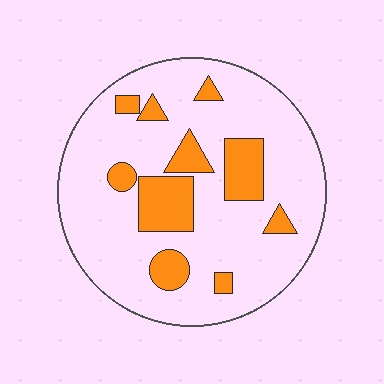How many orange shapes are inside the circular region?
10.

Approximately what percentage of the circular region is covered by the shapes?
Approximately 20%.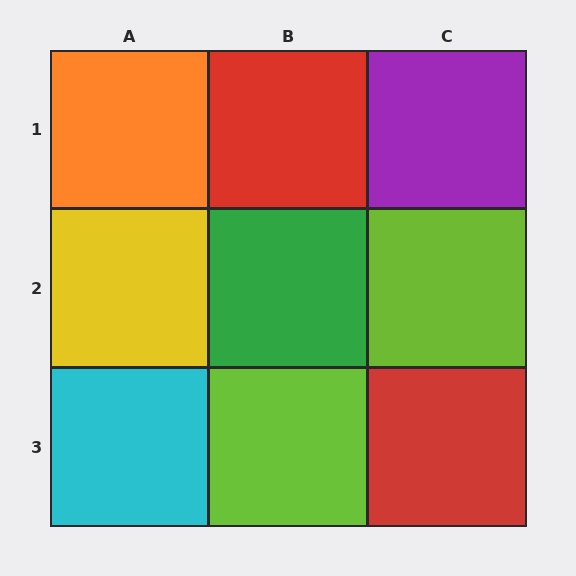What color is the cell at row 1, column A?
Orange.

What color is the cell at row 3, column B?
Lime.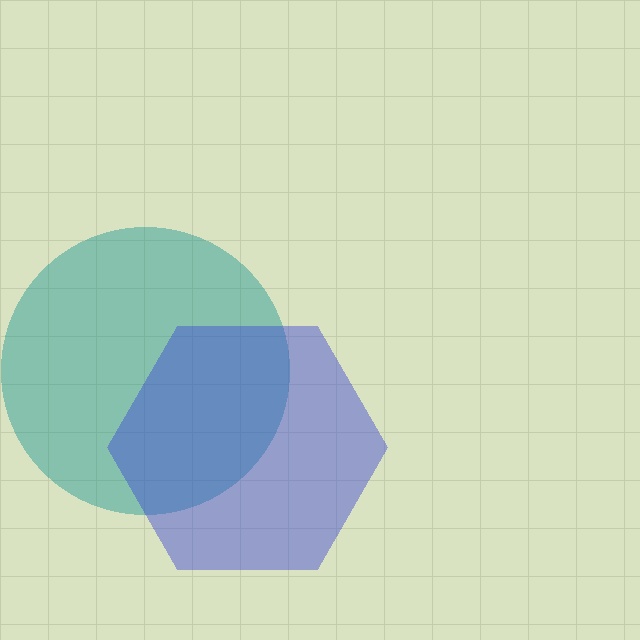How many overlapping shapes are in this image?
There are 2 overlapping shapes in the image.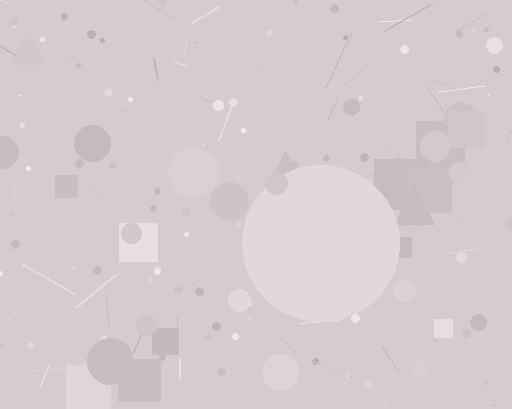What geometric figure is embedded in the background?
A circle is embedded in the background.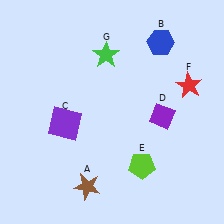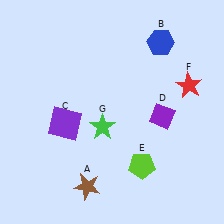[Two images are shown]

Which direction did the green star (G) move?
The green star (G) moved down.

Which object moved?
The green star (G) moved down.